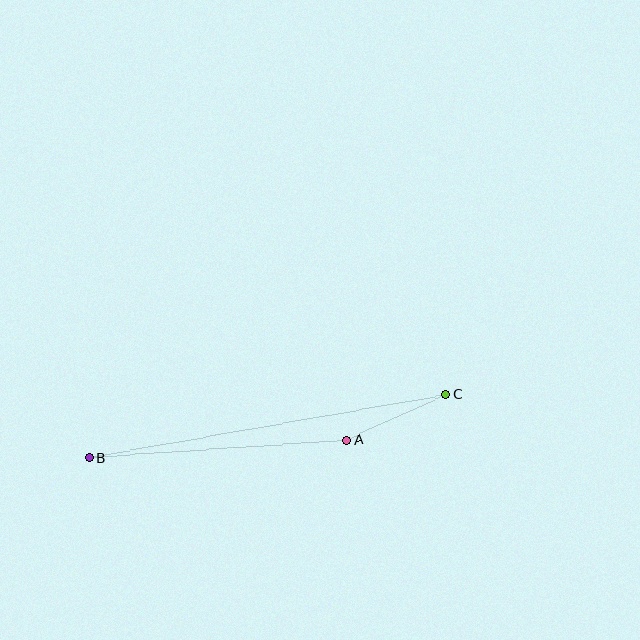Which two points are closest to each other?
Points A and C are closest to each other.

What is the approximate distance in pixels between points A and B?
The distance between A and B is approximately 258 pixels.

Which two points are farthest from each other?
Points B and C are farthest from each other.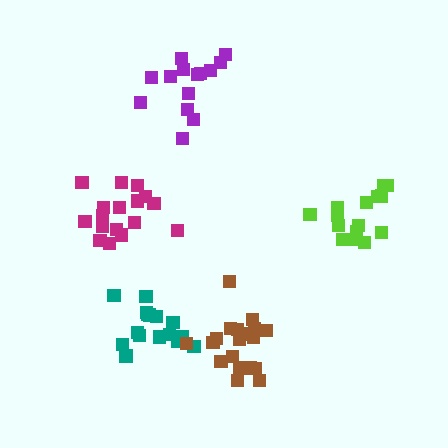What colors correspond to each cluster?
The clusters are colored: lime, teal, magenta, brown, purple.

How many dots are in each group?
Group 1: 15 dots, Group 2: 16 dots, Group 3: 17 dots, Group 4: 20 dots, Group 5: 14 dots (82 total).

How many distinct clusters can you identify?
There are 5 distinct clusters.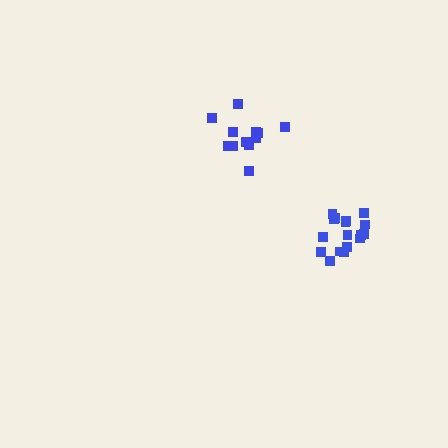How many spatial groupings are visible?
There are 2 spatial groupings.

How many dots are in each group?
Group 1: 17 dots, Group 2: 12 dots (29 total).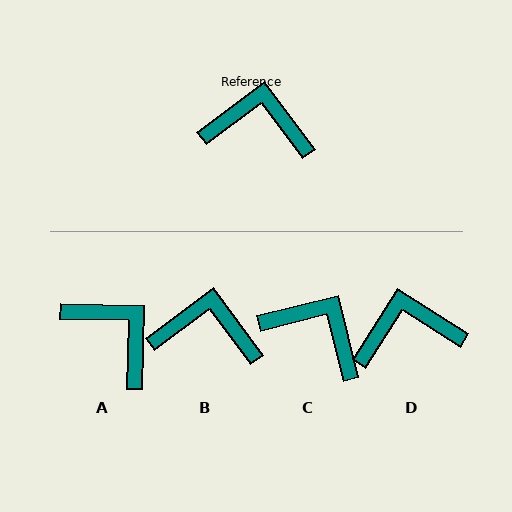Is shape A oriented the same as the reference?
No, it is off by about 38 degrees.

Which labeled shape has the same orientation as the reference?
B.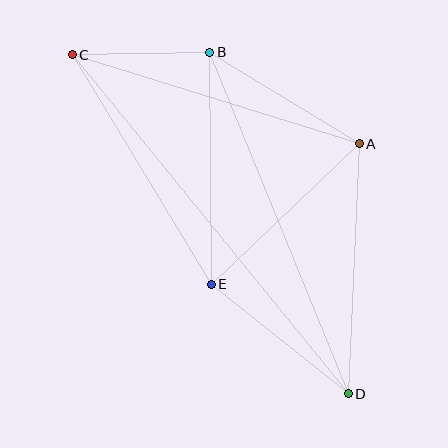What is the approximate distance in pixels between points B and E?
The distance between B and E is approximately 232 pixels.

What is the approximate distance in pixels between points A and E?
The distance between A and E is approximately 204 pixels.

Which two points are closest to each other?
Points B and C are closest to each other.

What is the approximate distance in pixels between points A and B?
The distance between A and B is approximately 175 pixels.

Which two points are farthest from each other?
Points C and D are farthest from each other.